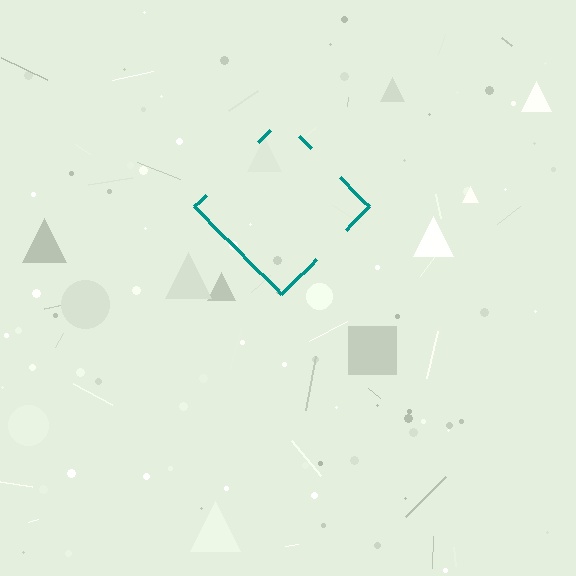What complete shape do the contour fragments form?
The contour fragments form a diamond.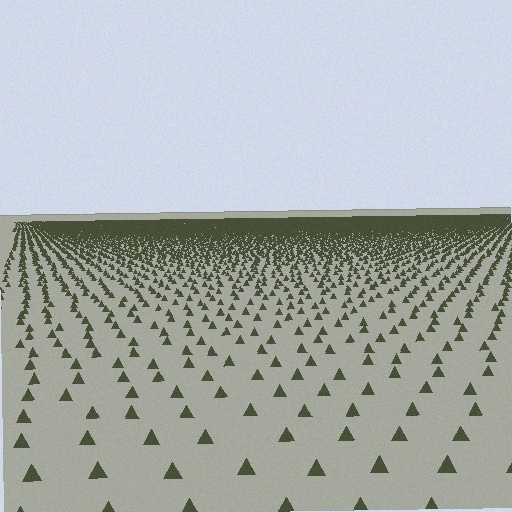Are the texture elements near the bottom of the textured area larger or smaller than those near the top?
Larger. Near the bottom, elements are closer to the viewer and appear at a bigger on-screen size.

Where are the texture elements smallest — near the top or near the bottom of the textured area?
Near the top.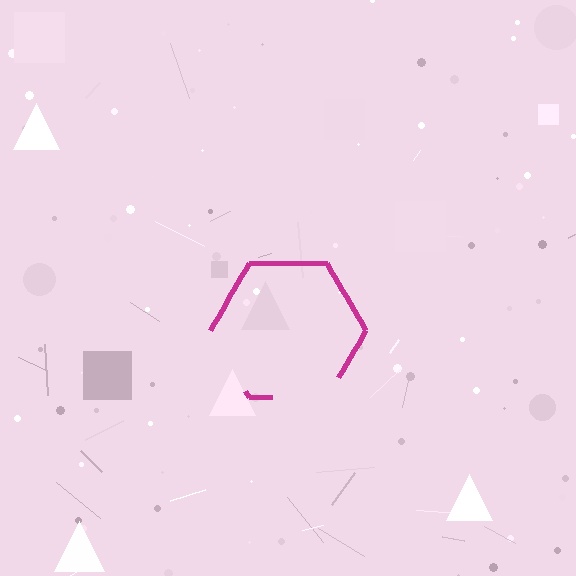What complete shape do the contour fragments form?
The contour fragments form a hexagon.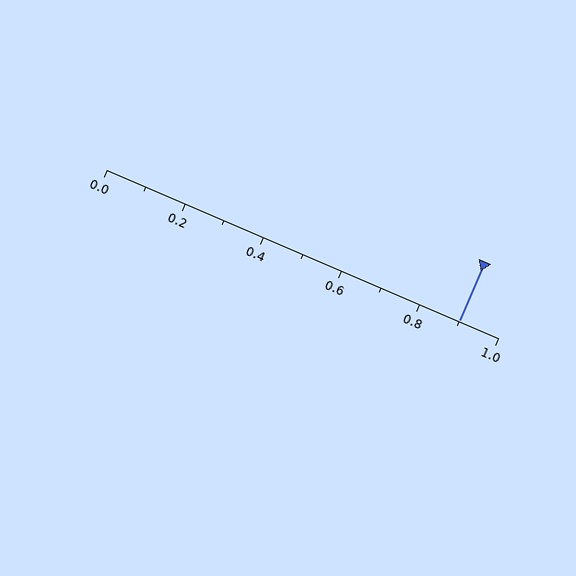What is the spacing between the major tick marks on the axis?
The major ticks are spaced 0.2 apart.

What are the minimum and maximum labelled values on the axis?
The axis runs from 0.0 to 1.0.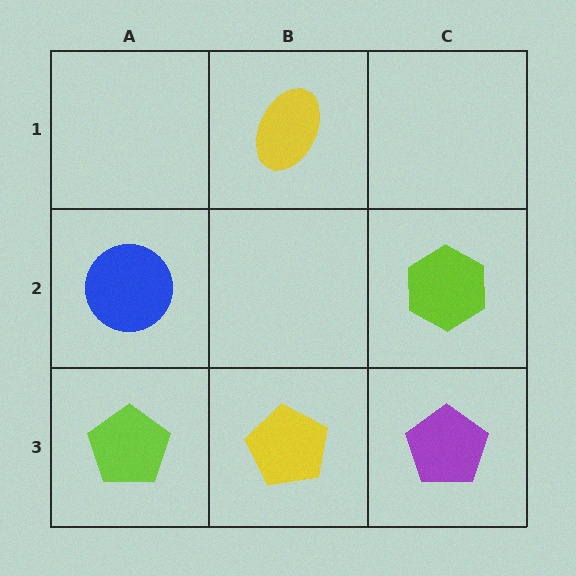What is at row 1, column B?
A yellow ellipse.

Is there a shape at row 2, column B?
No, that cell is empty.